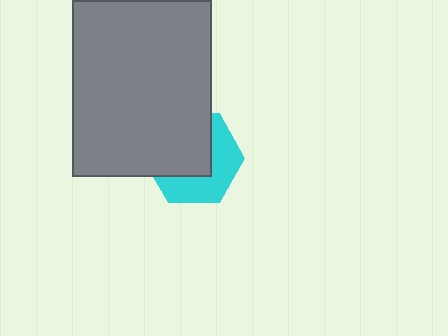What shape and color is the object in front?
The object in front is a gray rectangle.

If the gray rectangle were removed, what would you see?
You would see the complete cyan hexagon.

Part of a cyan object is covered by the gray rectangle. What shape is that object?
It is a hexagon.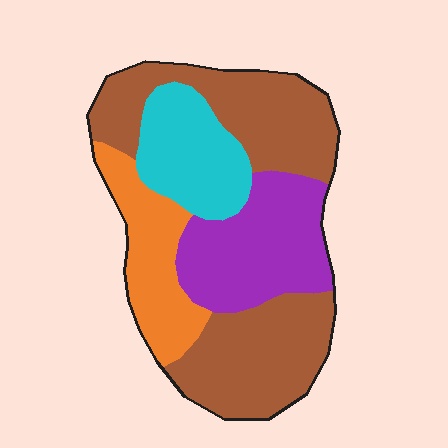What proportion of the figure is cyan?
Cyan takes up about one sixth (1/6) of the figure.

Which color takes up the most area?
Brown, at roughly 45%.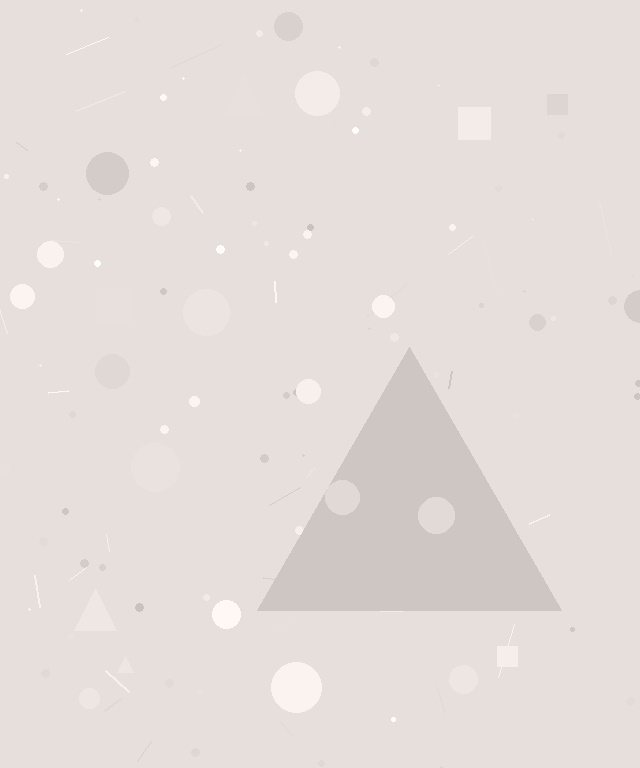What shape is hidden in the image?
A triangle is hidden in the image.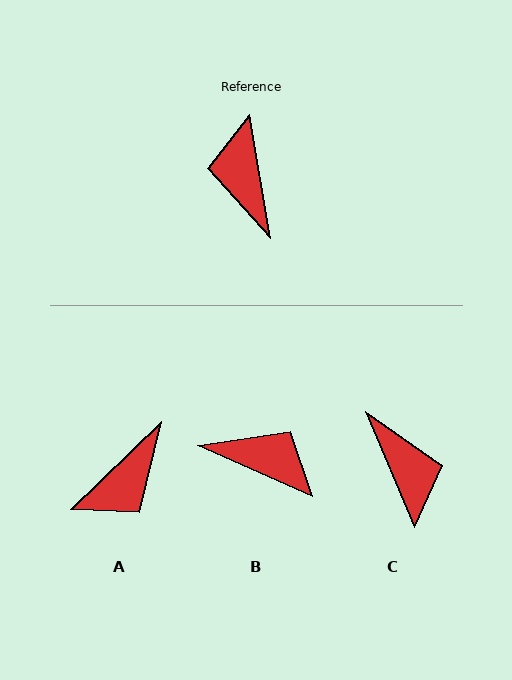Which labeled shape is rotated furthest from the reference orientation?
C, about 167 degrees away.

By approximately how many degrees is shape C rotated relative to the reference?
Approximately 167 degrees clockwise.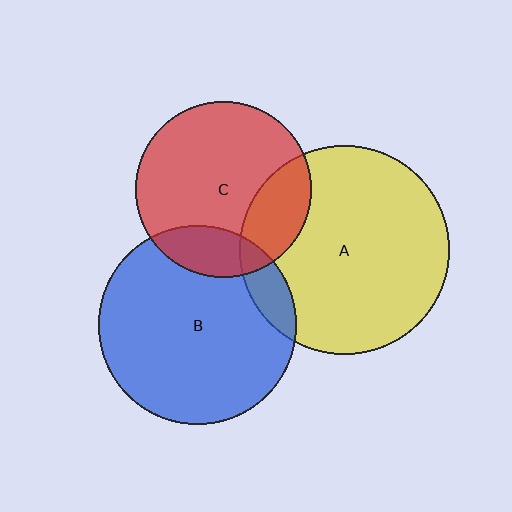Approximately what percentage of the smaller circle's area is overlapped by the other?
Approximately 10%.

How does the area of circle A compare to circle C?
Approximately 1.4 times.